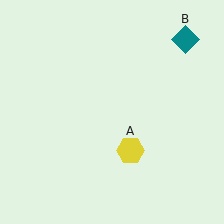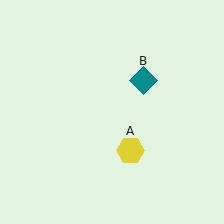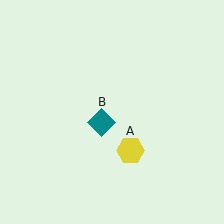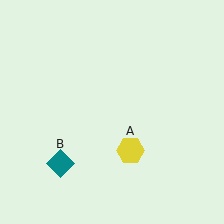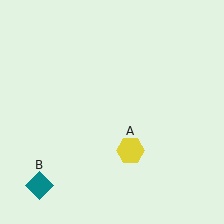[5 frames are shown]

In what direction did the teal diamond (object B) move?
The teal diamond (object B) moved down and to the left.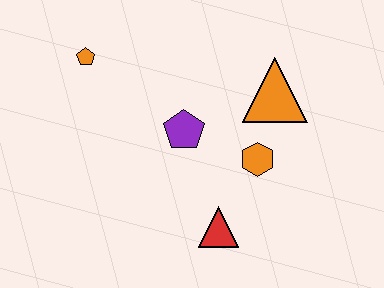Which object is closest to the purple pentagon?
The orange hexagon is closest to the purple pentagon.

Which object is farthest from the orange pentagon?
The red triangle is farthest from the orange pentagon.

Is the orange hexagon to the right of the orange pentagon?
Yes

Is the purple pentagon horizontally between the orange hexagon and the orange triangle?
No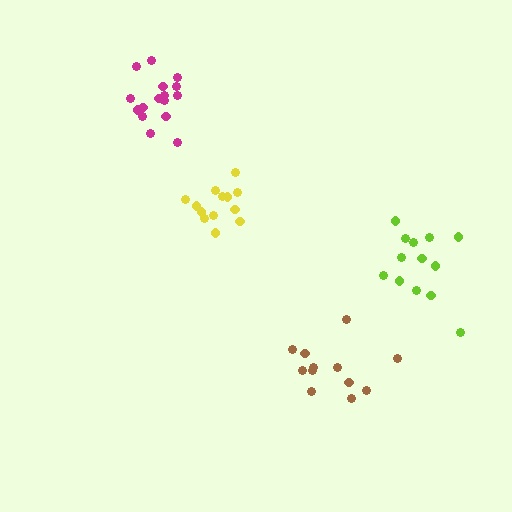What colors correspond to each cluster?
The clusters are colored: brown, yellow, magenta, lime.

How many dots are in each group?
Group 1: 12 dots, Group 2: 13 dots, Group 3: 16 dots, Group 4: 13 dots (54 total).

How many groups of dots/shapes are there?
There are 4 groups.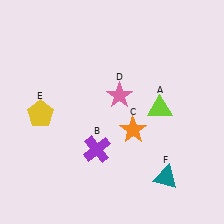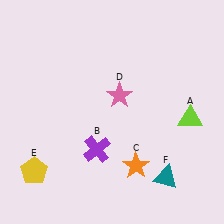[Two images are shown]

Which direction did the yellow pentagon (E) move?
The yellow pentagon (E) moved down.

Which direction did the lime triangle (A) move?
The lime triangle (A) moved right.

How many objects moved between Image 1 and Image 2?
3 objects moved between the two images.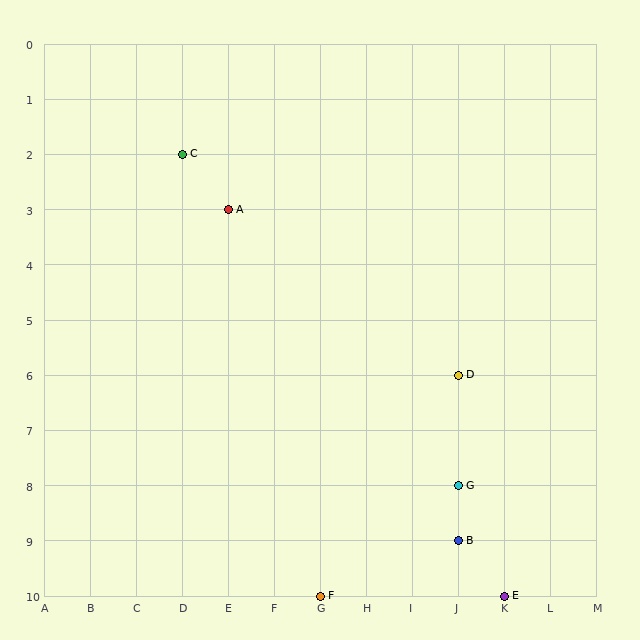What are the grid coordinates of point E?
Point E is at grid coordinates (K, 10).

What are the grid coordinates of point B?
Point B is at grid coordinates (J, 9).